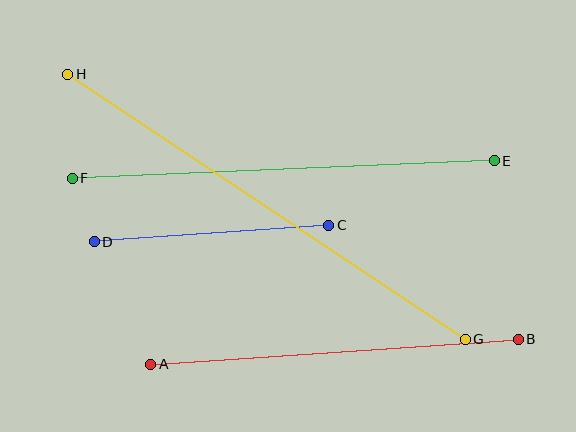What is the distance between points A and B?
The distance is approximately 368 pixels.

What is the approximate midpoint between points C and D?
The midpoint is at approximately (211, 233) pixels.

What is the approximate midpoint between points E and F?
The midpoint is at approximately (283, 170) pixels.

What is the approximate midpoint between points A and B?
The midpoint is at approximately (334, 352) pixels.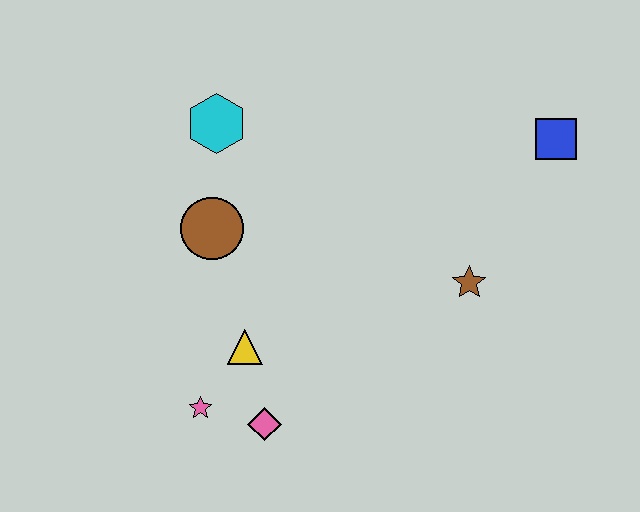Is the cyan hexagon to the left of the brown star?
Yes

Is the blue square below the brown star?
No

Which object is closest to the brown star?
The blue square is closest to the brown star.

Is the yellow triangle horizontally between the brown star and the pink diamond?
No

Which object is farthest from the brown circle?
The blue square is farthest from the brown circle.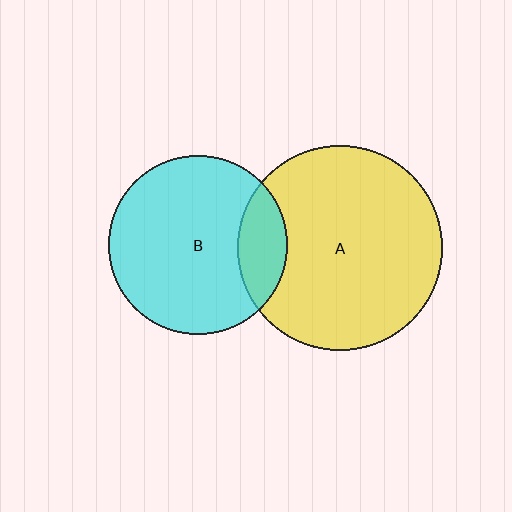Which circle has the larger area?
Circle A (yellow).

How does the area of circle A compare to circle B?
Approximately 1.3 times.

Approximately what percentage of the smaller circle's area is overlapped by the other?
Approximately 20%.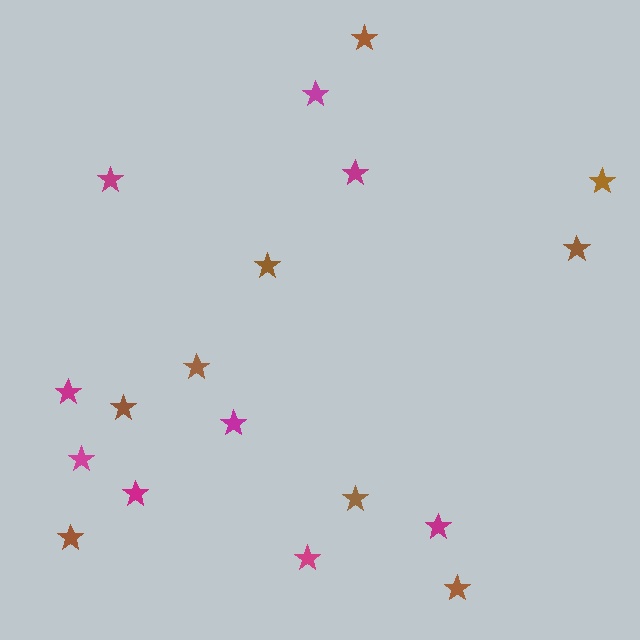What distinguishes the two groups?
There are 2 groups: one group of magenta stars (9) and one group of brown stars (9).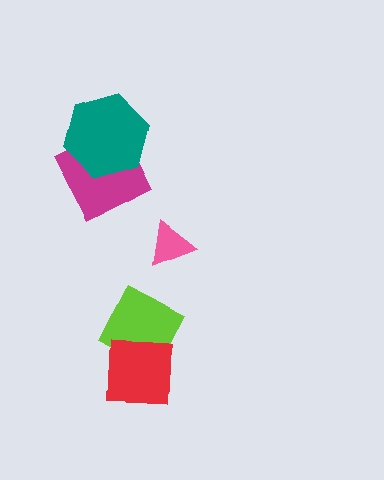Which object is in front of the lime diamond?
The red square is in front of the lime diamond.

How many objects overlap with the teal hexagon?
1 object overlaps with the teal hexagon.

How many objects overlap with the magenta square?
1 object overlaps with the magenta square.